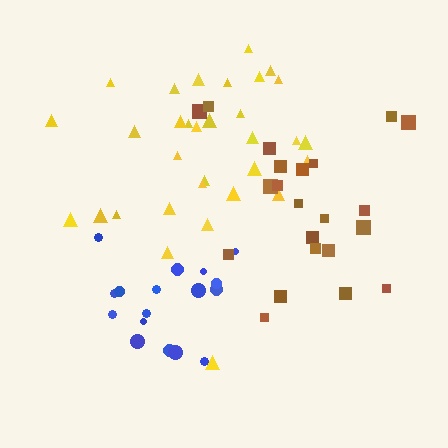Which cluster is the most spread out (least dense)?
Yellow.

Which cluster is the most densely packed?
Brown.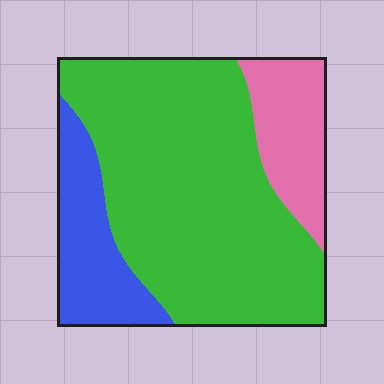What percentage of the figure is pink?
Pink takes up about one sixth (1/6) of the figure.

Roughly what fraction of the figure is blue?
Blue covers roughly 20% of the figure.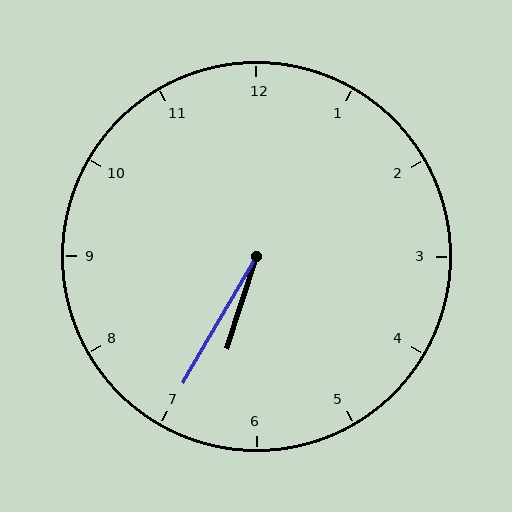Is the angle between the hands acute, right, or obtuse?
It is acute.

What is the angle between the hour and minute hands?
Approximately 12 degrees.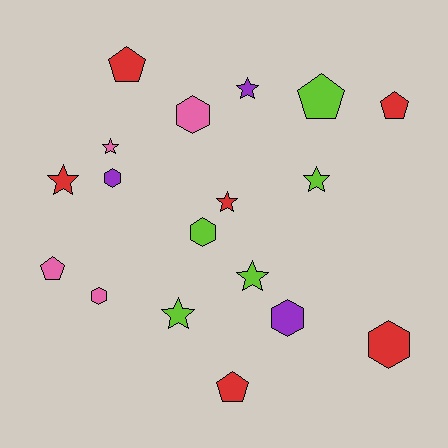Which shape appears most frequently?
Star, with 7 objects.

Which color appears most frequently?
Red, with 6 objects.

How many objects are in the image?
There are 18 objects.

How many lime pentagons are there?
There is 1 lime pentagon.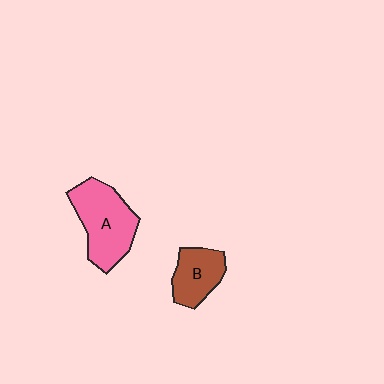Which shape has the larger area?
Shape A (pink).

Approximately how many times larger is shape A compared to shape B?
Approximately 1.6 times.